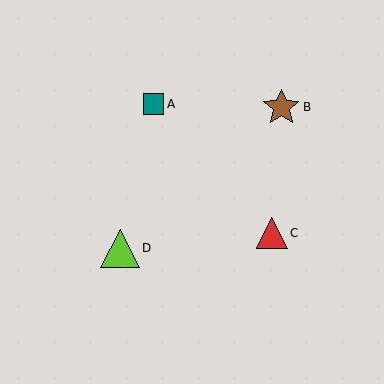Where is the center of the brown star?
The center of the brown star is at (281, 107).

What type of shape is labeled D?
Shape D is a lime triangle.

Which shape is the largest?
The lime triangle (labeled D) is the largest.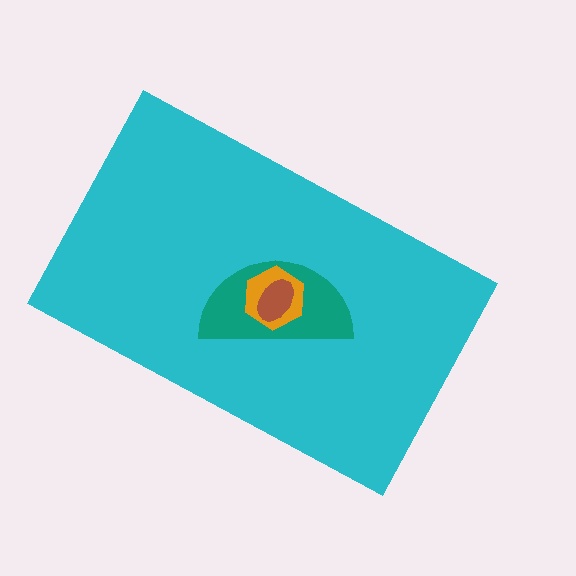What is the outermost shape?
The cyan rectangle.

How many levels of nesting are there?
4.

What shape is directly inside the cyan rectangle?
The teal semicircle.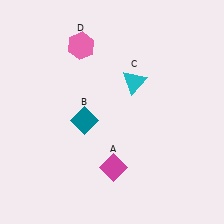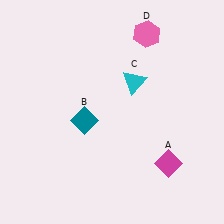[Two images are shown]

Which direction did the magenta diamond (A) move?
The magenta diamond (A) moved right.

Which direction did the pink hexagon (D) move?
The pink hexagon (D) moved right.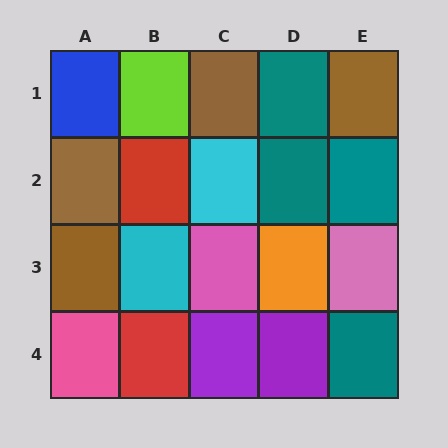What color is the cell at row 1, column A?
Blue.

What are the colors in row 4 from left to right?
Pink, red, purple, purple, teal.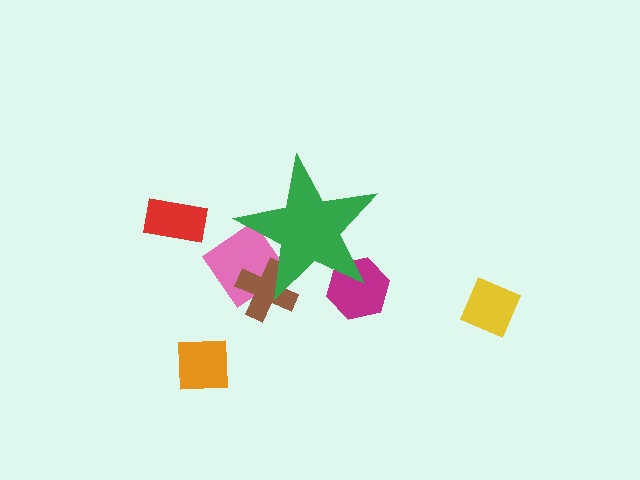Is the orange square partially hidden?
No, the orange square is fully visible.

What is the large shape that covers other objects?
A green star.